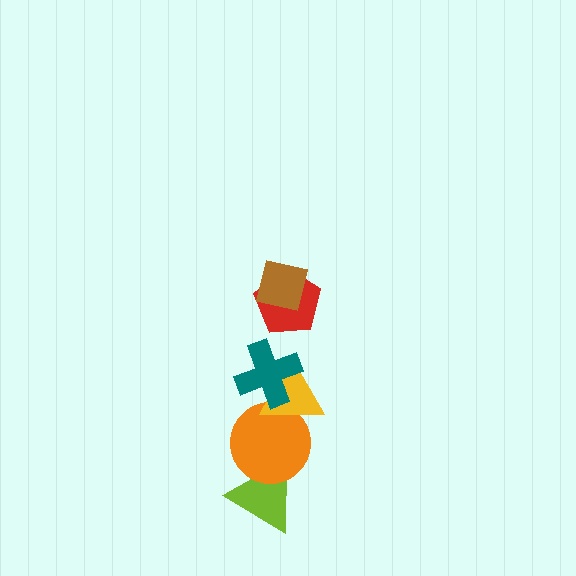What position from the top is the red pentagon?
The red pentagon is 2nd from the top.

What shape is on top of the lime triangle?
The orange circle is on top of the lime triangle.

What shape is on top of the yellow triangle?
The teal cross is on top of the yellow triangle.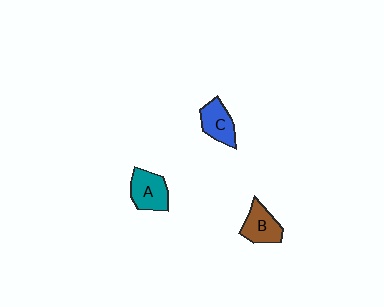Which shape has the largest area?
Shape A (teal).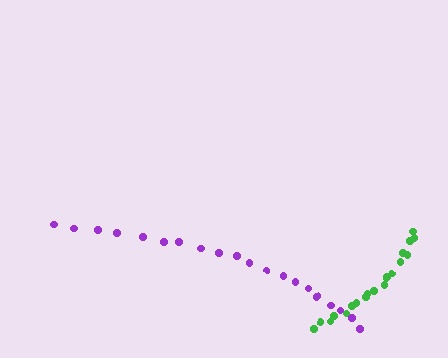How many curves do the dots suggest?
There are 2 distinct paths.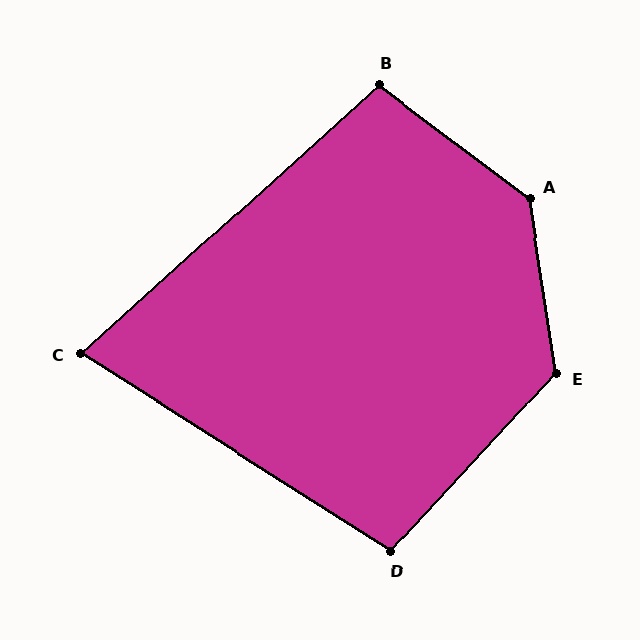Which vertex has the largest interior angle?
A, at approximately 136 degrees.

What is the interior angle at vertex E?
Approximately 128 degrees (obtuse).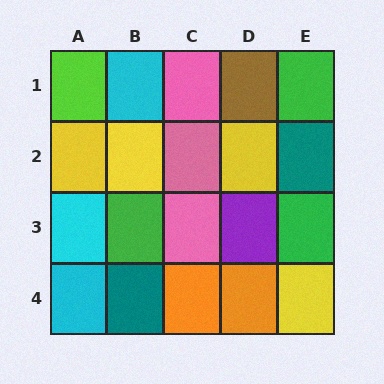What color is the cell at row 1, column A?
Lime.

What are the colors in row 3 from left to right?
Cyan, green, pink, purple, green.